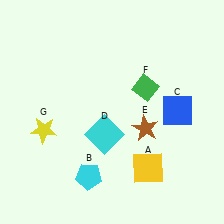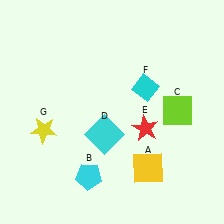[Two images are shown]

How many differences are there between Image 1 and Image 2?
There are 3 differences between the two images.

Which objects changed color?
C changed from blue to lime. E changed from brown to red. F changed from green to cyan.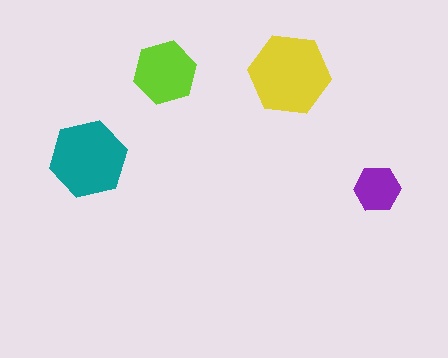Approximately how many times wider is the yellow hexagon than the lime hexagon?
About 1.5 times wider.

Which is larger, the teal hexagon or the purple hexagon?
The teal one.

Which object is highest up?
The lime hexagon is topmost.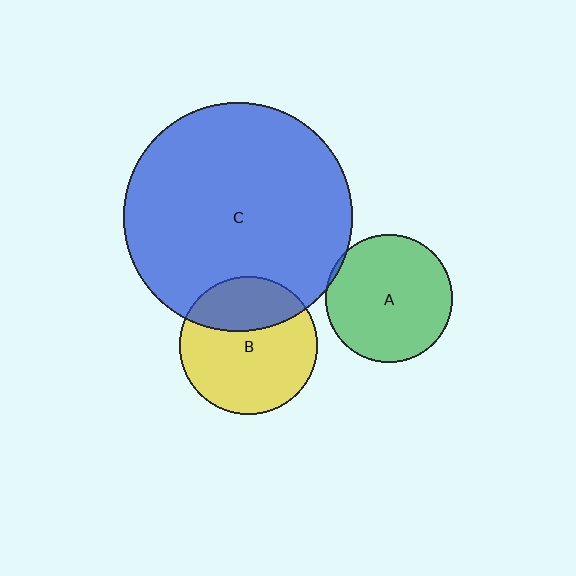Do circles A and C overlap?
Yes.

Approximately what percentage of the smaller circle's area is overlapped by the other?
Approximately 5%.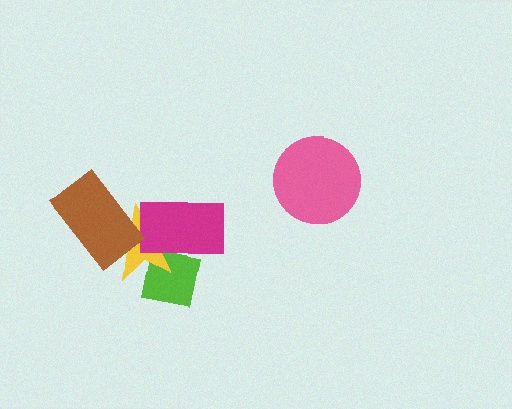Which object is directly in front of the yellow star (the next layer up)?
The magenta rectangle is directly in front of the yellow star.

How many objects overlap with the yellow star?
3 objects overlap with the yellow star.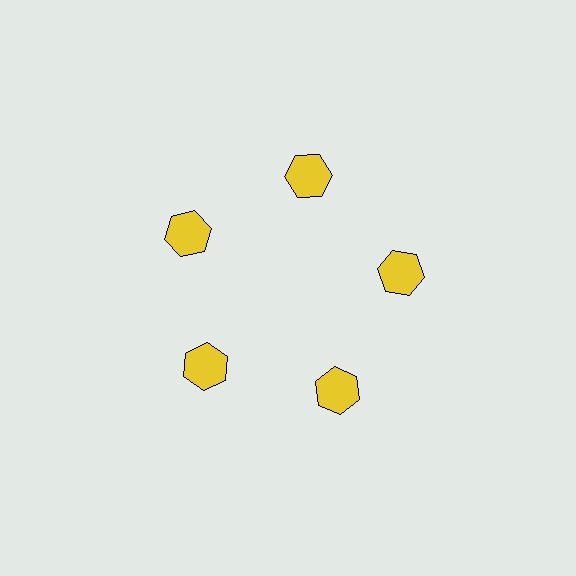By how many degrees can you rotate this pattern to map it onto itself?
The pattern maps onto itself every 72 degrees of rotation.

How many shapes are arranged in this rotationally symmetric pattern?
There are 5 shapes, arranged in 5 groups of 1.